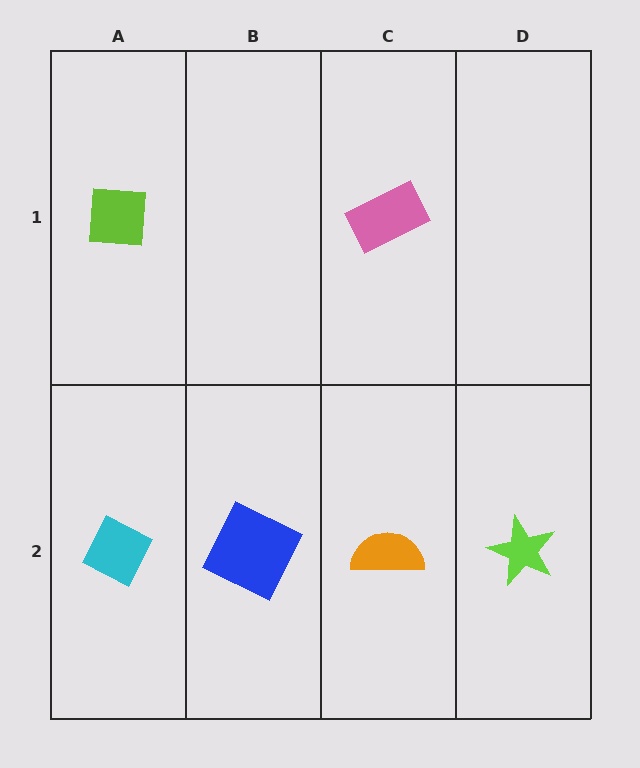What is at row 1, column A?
A lime square.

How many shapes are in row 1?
2 shapes.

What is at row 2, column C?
An orange semicircle.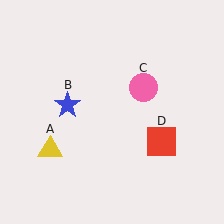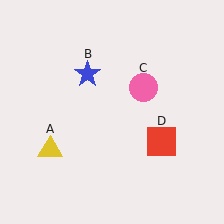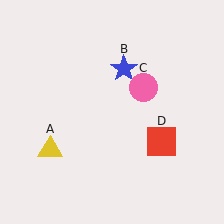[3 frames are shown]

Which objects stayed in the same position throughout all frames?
Yellow triangle (object A) and pink circle (object C) and red square (object D) remained stationary.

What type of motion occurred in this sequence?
The blue star (object B) rotated clockwise around the center of the scene.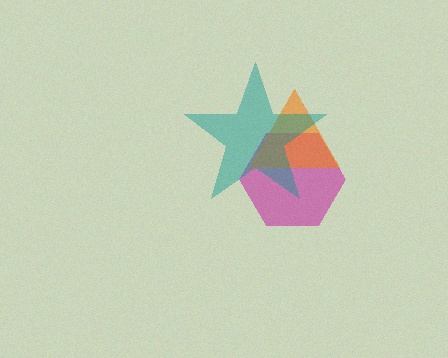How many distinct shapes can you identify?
There are 3 distinct shapes: a magenta hexagon, an orange triangle, a teal star.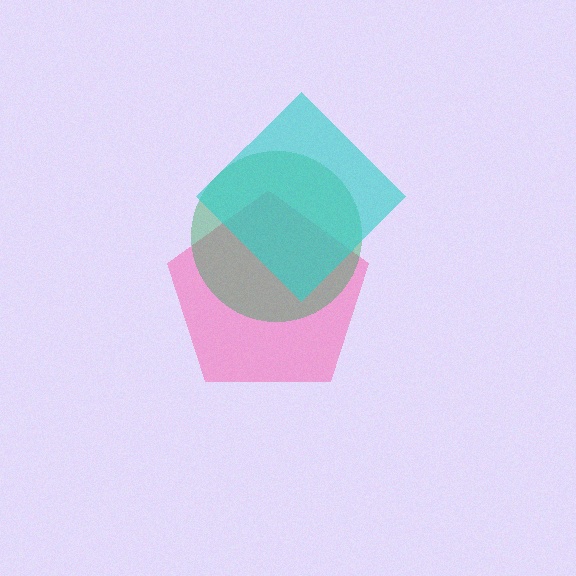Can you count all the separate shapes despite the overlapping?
Yes, there are 3 separate shapes.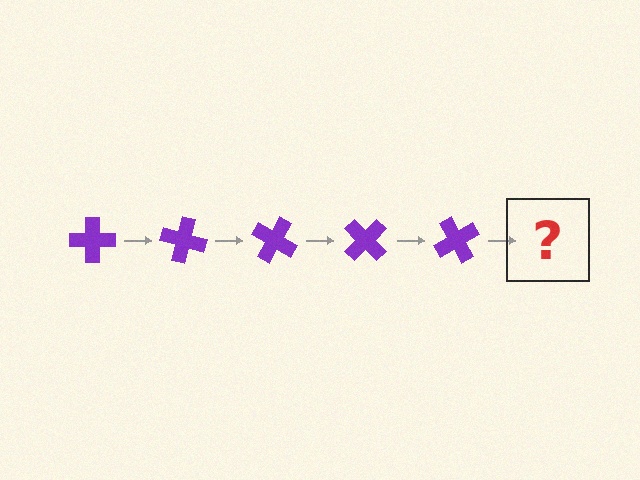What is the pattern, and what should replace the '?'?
The pattern is that the cross rotates 15 degrees each step. The '?' should be a purple cross rotated 75 degrees.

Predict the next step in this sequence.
The next step is a purple cross rotated 75 degrees.